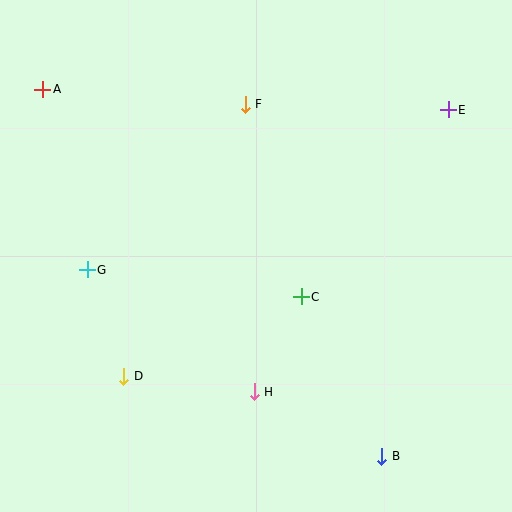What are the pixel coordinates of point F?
Point F is at (245, 104).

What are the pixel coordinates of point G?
Point G is at (87, 270).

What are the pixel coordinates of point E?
Point E is at (448, 110).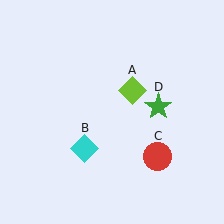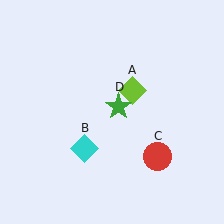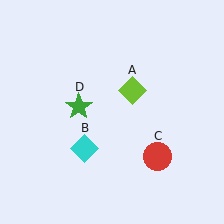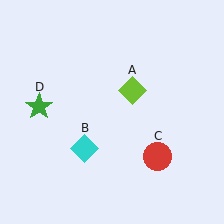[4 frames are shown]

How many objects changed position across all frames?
1 object changed position: green star (object D).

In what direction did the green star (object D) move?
The green star (object D) moved left.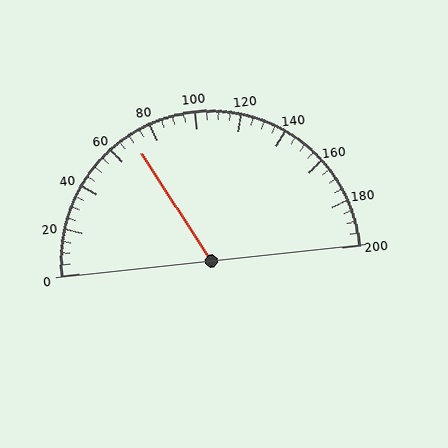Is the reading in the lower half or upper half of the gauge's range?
The reading is in the lower half of the range (0 to 200).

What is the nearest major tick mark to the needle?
The nearest major tick mark is 80.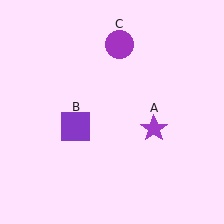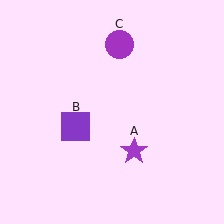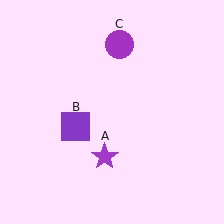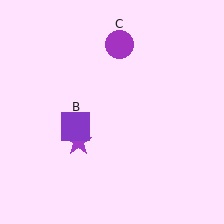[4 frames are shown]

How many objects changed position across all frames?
1 object changed position: purple star (object A).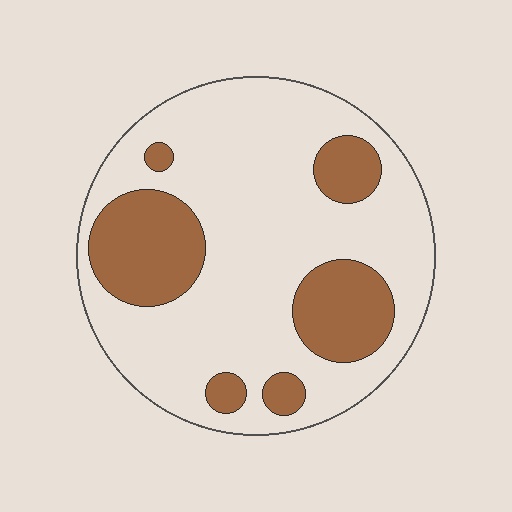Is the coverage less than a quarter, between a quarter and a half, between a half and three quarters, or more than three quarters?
Between a quarter and a half.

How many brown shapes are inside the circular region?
6.